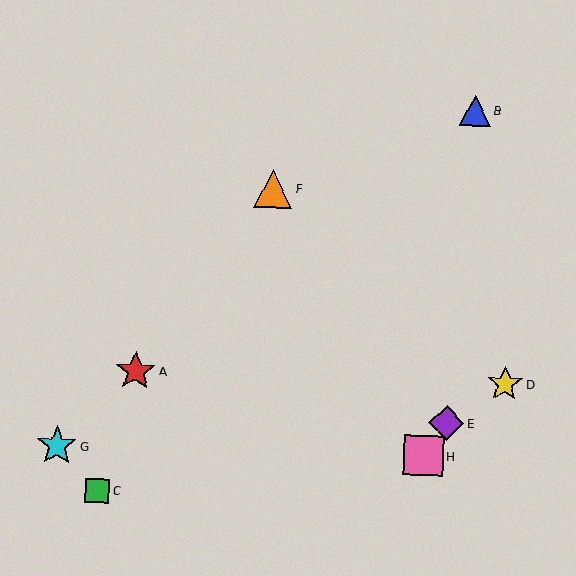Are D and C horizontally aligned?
No, D is at y≈384 and C is at y≈491.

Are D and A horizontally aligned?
Yes, both are at y≈384.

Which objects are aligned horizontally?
Objects A, D are aligned horizontally.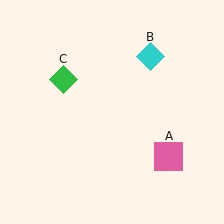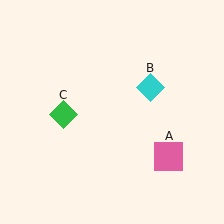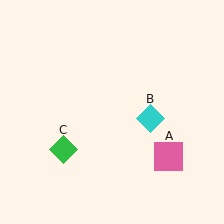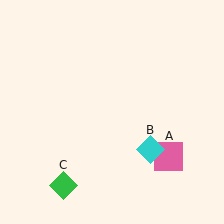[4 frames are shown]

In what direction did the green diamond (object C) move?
The green diamond (object C) moved down.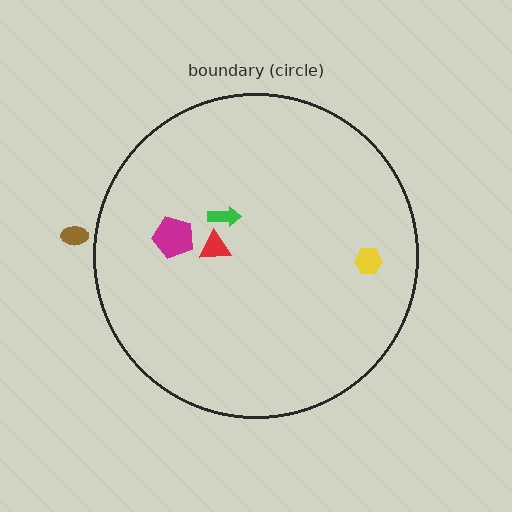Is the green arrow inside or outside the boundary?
Inside.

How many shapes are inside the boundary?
4 inside, 1 outside.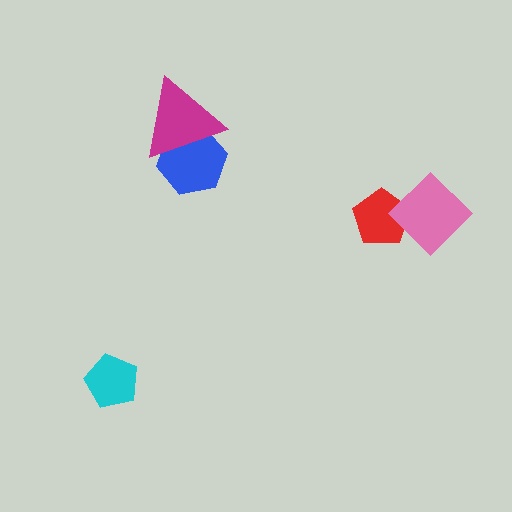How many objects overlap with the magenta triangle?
1 object overlaps with the magenta triangle.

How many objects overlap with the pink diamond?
1 object overlaps with the pink diamond.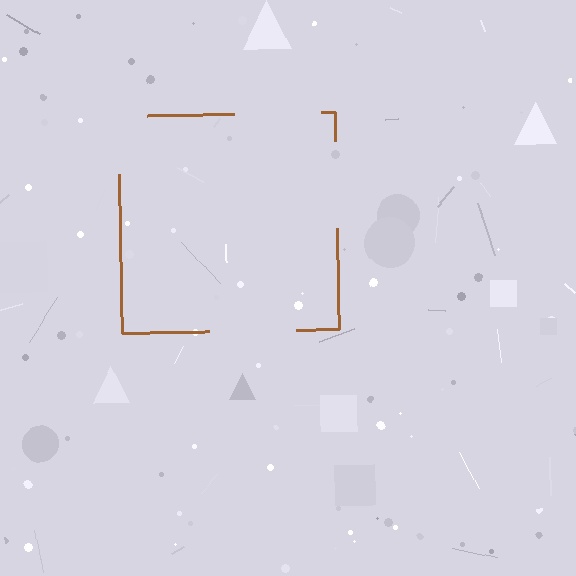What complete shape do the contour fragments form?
The contour fragments form a square.